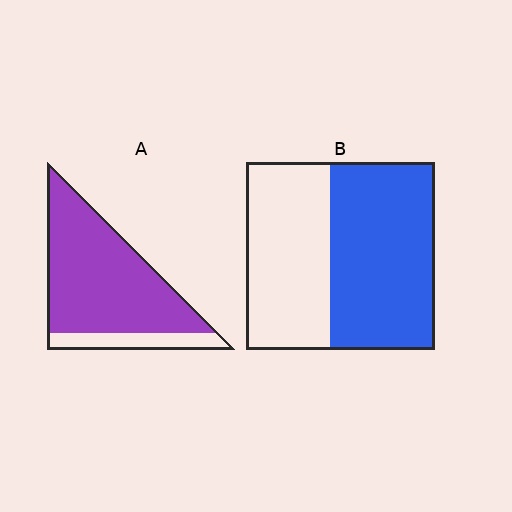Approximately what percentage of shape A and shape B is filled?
A is approximately 85% and B is approximately 55%.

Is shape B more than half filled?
Yes.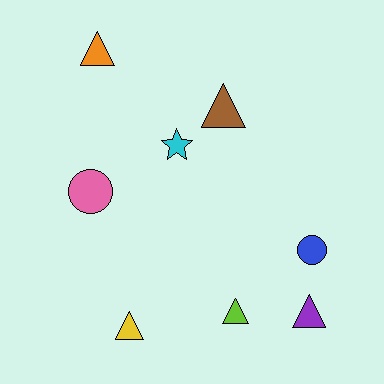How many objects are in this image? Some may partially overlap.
There are 8 objects.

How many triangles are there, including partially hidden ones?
There are 5 triangles.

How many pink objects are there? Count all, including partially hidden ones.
There is 1 pink object.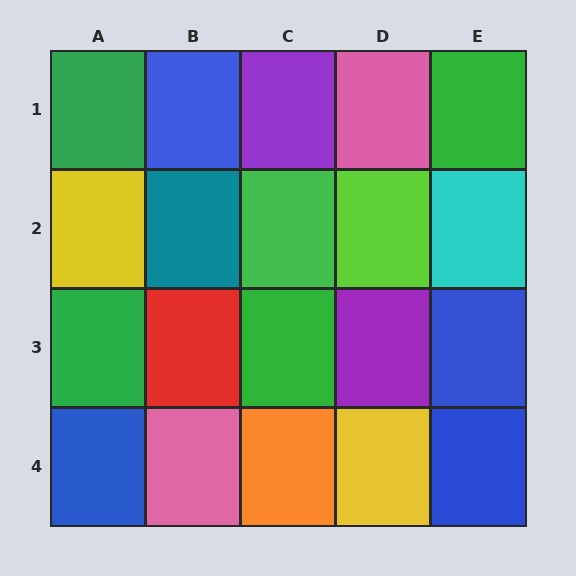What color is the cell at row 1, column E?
Green.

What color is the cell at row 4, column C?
Orange.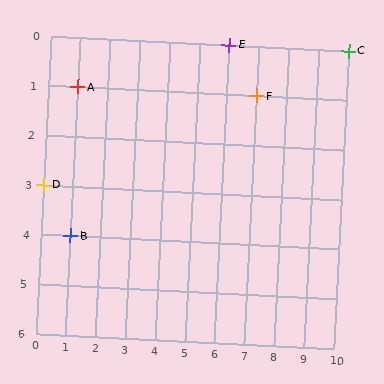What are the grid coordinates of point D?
Point D is at grid coordinates (0, 3).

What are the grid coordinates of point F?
Point F is at grid coordinates (7, 1).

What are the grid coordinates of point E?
Point E is at grid coordinates (6, 0).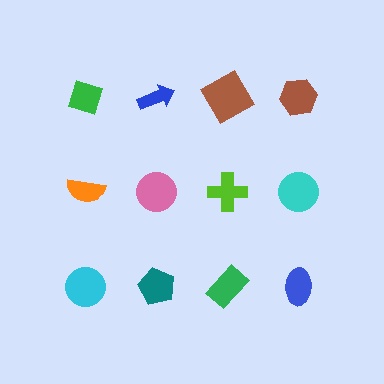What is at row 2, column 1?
An orange semicircle.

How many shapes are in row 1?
4 shapes.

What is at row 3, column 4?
A blue ellipse.